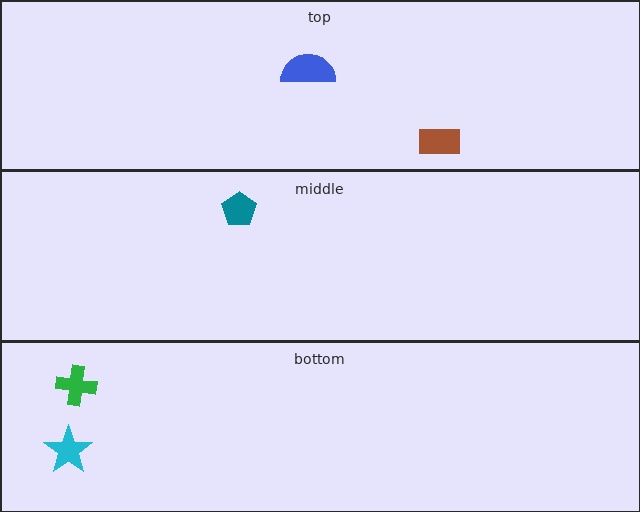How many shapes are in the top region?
2.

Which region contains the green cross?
The bottom region.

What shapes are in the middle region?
The teal pentagon.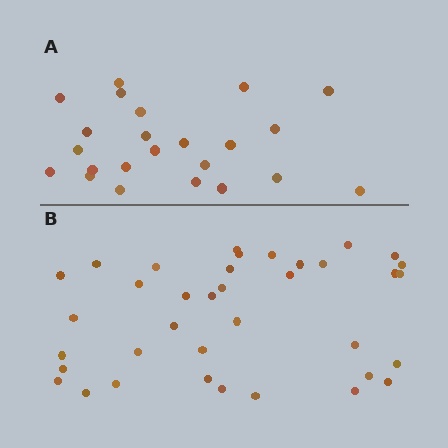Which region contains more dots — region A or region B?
Region B (the bottom region) has more dots.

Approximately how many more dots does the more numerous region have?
Region B has approximately 15 more dots than region A.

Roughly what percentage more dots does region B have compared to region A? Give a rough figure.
About 60% more.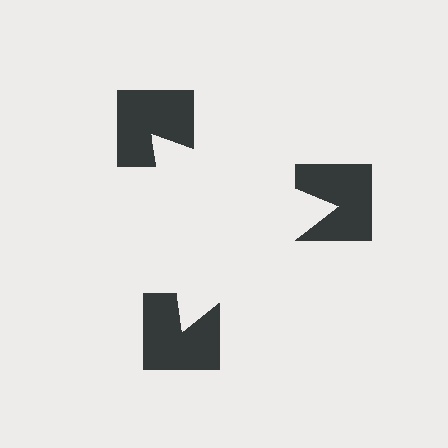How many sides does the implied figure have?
3 sides.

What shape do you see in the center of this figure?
An illusory triangle — its edges are inferred from the aligned wedge cuts in the notched squares, not physically drawn.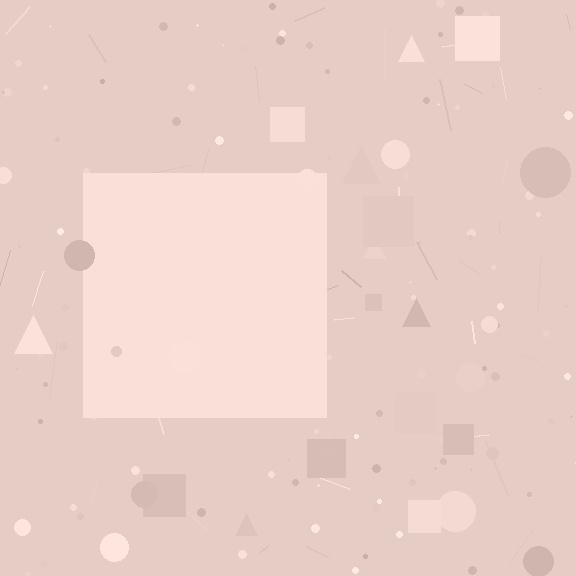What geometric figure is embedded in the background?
A square is embedded in the background.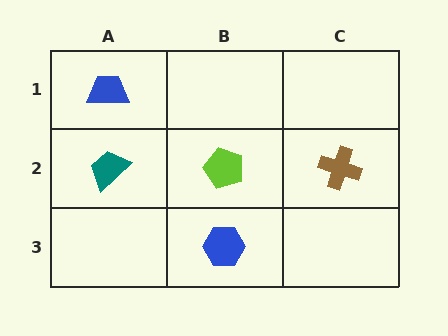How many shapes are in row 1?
1 shape.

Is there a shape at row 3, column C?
No, that cell is empty.